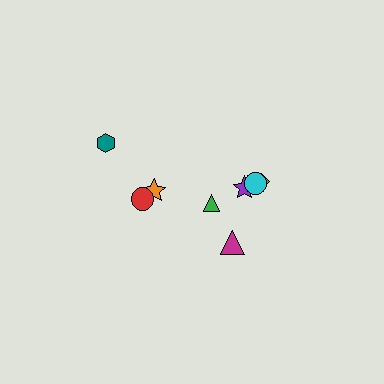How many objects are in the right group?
There are 5 objects.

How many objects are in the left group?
There are 3 objects.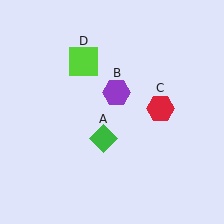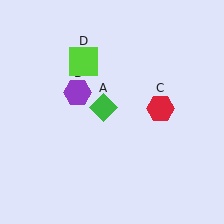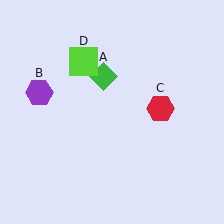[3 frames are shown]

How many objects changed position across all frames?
2 objects changed position: green diamond (object A), purple hexagon (object B).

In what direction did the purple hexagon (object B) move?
The purple hexagon (object B) moved left.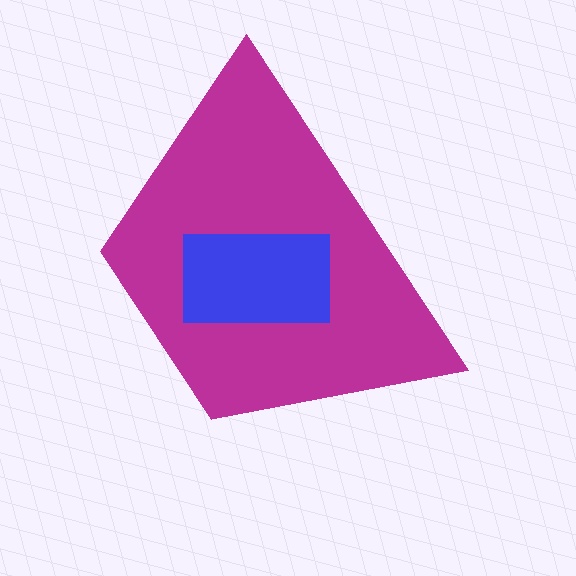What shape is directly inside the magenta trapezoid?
The blue rectangle.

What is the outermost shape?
The magenta trapezoid.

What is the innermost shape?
The blue rectangle.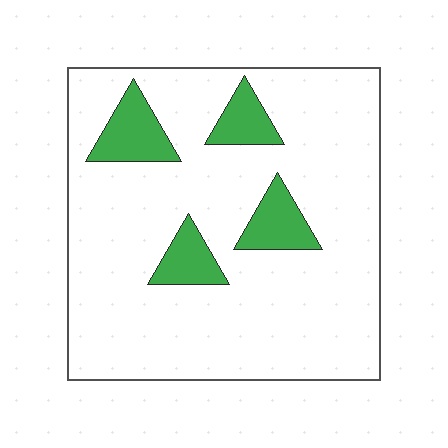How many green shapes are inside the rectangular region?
4.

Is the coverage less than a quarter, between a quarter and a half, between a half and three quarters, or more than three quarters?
Less than a quarter.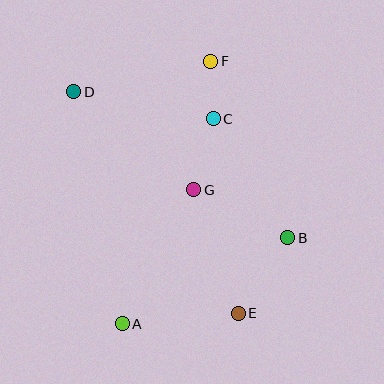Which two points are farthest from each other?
Points A and F are farthest from each other.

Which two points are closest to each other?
Points C and F are closest to each other.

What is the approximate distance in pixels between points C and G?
The distance between C and G is approximately 73 pixels.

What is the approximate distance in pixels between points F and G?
The distance between F and G is approximately 129 pixels.